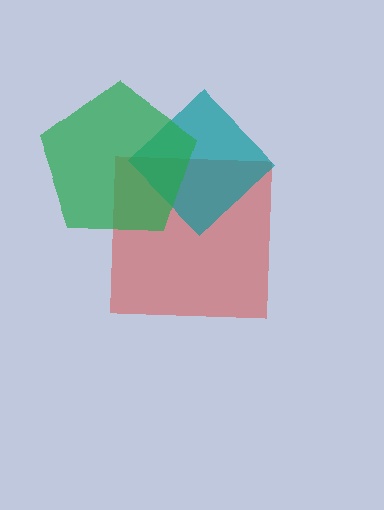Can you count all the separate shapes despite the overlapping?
Yes, there are 3 separate shapes.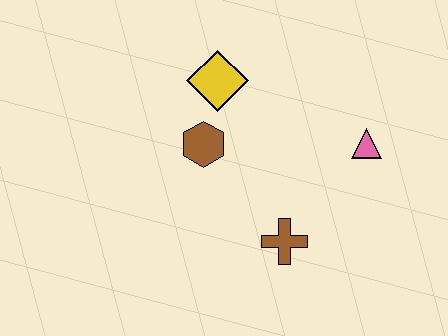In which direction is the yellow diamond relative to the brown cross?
The yellow diamond is above the brown cross.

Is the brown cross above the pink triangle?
No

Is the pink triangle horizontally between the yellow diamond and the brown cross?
No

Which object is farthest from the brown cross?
The yellow diamond is farthest from the brown cross.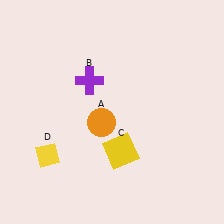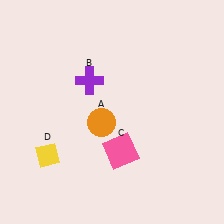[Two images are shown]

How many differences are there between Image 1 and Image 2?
There is 1 difference between the two images.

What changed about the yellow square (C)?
In Image 1, C is yellow. In Image 2, it changed to pink.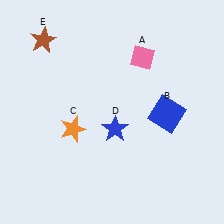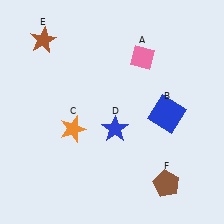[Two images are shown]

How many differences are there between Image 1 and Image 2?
There is 1 difference between the two images.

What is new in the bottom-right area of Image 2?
A brown pentagon (F) was added in the bottom-right area of Image 2.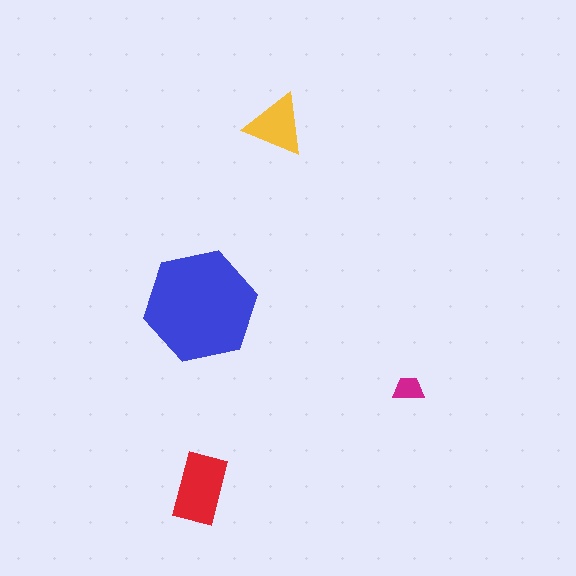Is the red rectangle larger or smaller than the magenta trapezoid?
Larger.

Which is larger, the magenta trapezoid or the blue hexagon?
The blue hexagon.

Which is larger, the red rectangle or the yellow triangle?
The red rectangle.